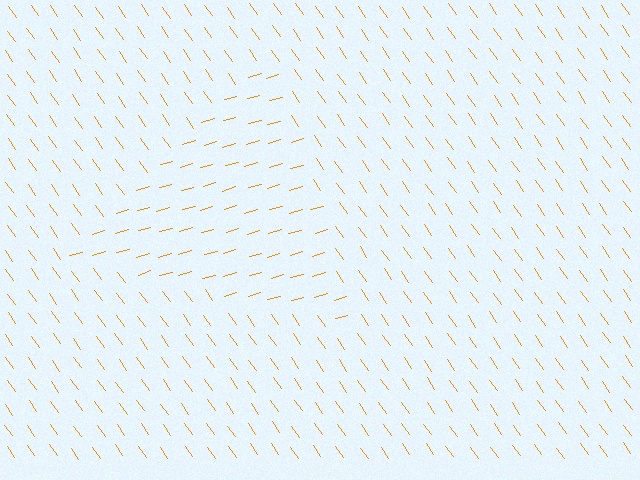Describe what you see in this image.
The image is filled with small orange line segments. A triangle region in the image has lines oriented differently from the surrounding lines, creating a visible texture boundary.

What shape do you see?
I see a triangle.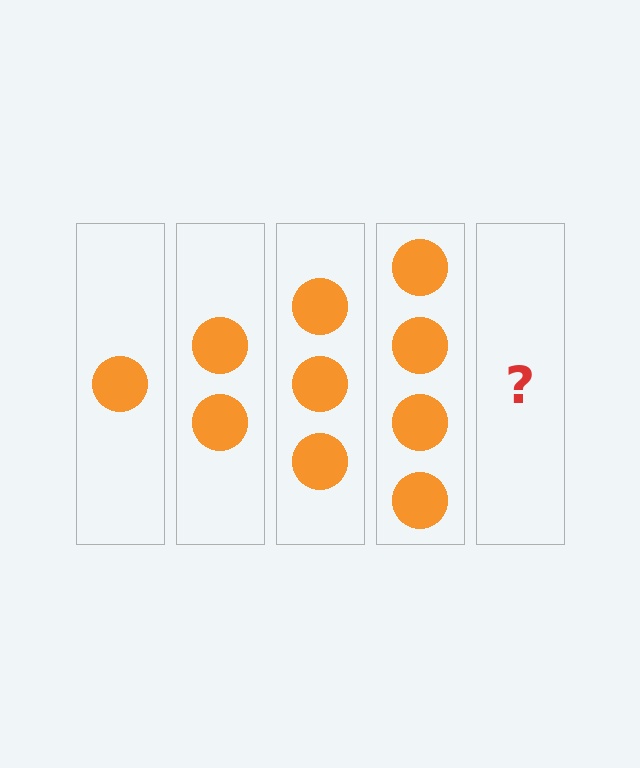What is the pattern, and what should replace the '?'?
The pattern is that each step adds one more circle. The '?' should be 5 circles.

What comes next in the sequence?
The next element should be 5 circles.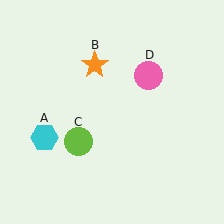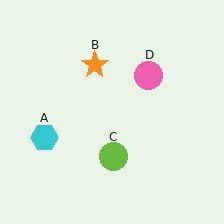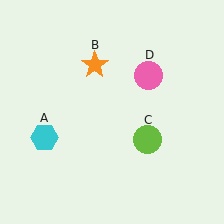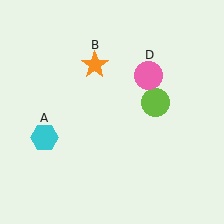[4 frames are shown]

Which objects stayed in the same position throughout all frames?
Cyan hexagon (object A) and orange star (object B) and pink circle (object D) remained stationary.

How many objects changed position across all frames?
1 object changed position: lime circle (object C).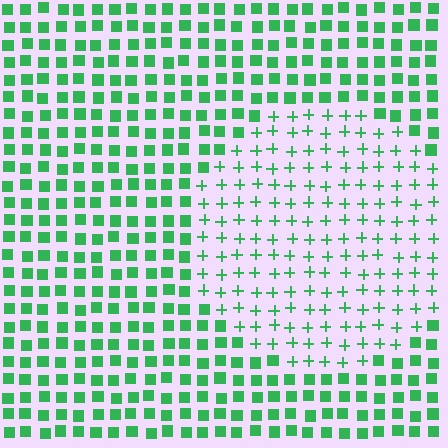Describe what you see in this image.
The image is filled with small green elements arranged in a uniform grid. A circle-shaped region contains plus signs, while the surrounding area contains squares. The boundary is defined purely by the change in element shape.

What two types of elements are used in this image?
The image uses plus signs inside the circle region and squares outside it.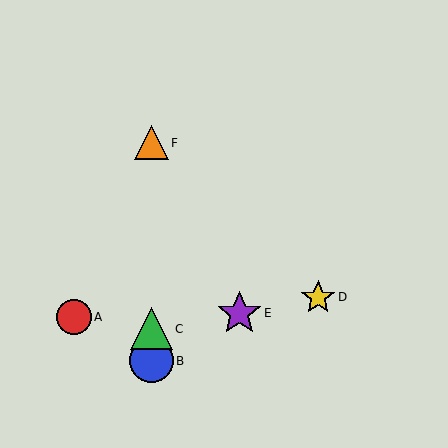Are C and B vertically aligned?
Yes, both are at x≈152.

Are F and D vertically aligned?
No, F is at x≈152 and D is at x≈318.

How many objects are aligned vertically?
3 objects (B, C, F) are aligned vertically.